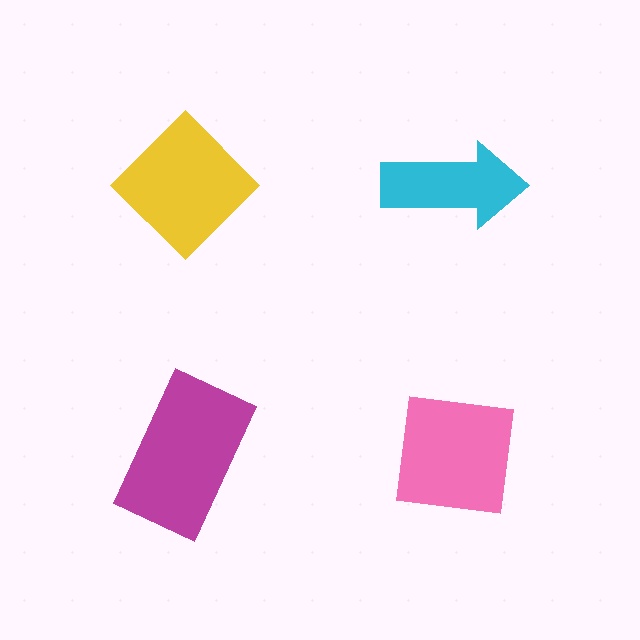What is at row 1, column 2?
A cyan arrow.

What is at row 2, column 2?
A pink square.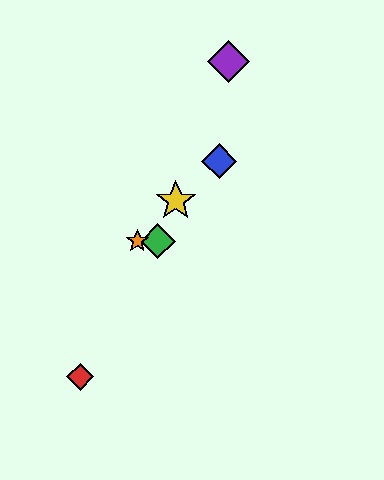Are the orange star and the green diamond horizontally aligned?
Yes, both are at y≈241.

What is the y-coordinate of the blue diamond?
The blue diamond is at y≈161.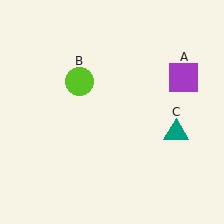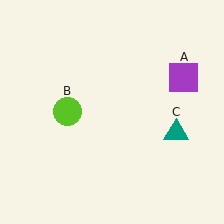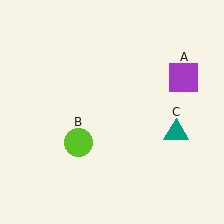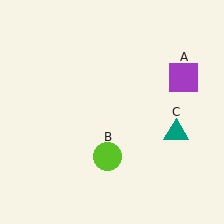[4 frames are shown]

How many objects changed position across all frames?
1 object changed position: lime circle (object B).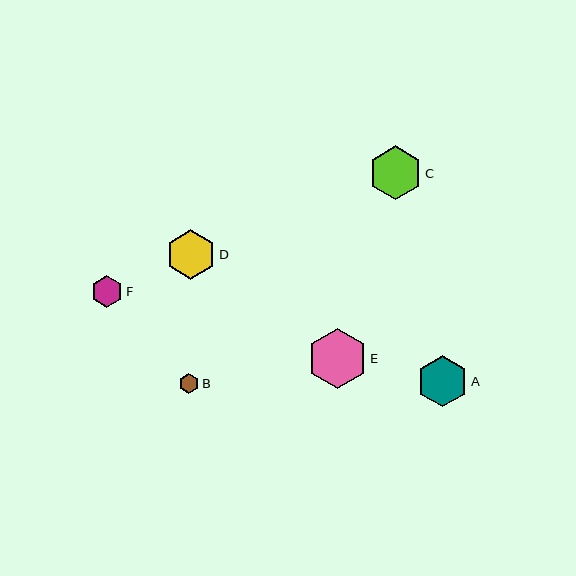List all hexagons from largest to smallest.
From largest to smallest: E, C, A, D, F, B.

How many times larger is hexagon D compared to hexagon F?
Hexagon D is approximately 1.6 times the size of hexagon F.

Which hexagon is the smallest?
Hexagon B is the smallest with a size of approximately 20 pixels.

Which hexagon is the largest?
Hexagon E is the largest with a size of approximately 60 pixels.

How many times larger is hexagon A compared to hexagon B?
Hexagon A is approximately 2.6 times the size of hexagon B.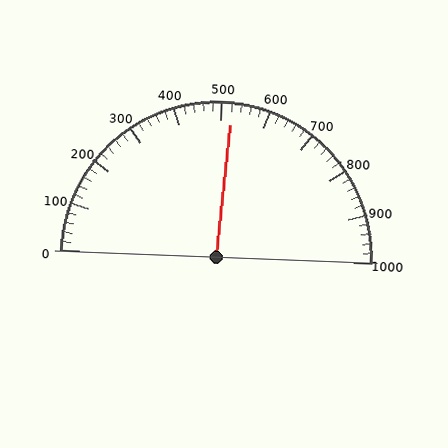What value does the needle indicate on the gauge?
The needle indicates approximately 520.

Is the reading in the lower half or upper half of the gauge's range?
The reading is in the upper half of the range (0 to 1000).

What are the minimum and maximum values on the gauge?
The gauge ranges from 0 to 1000.